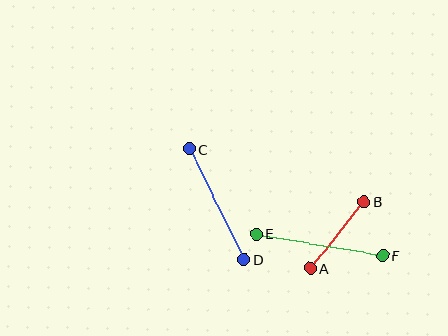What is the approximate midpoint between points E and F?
The midpoint is at approximately (319, 245) pixels.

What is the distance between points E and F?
The distance is approximately 128 pixels.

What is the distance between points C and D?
The distance is approximately 123 pixels.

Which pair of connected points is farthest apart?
Points E and F are farthest apart.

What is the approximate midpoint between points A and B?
The midpoint is at approximately (337, 235) pixels.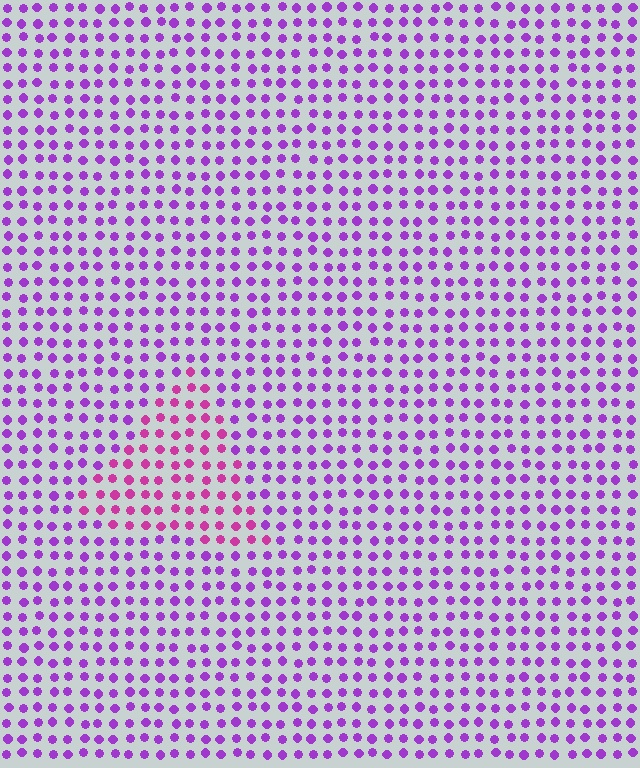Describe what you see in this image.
The image is filled with small purple elements in a uniform arrangement. A triangle-shaped region is visible where the elements are tinted to a slightly different hue, forming a subtle color boundary.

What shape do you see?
I see a triangle.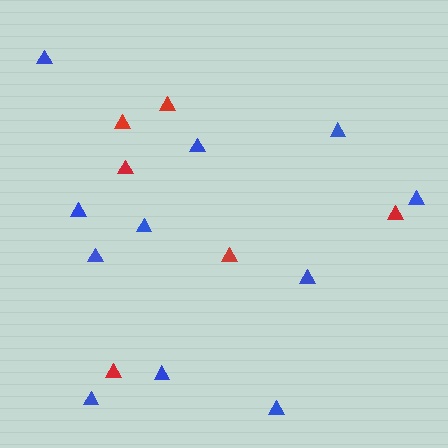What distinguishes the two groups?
There are 2 groups: one group of blue triangles (11) and one group of red triangles (6).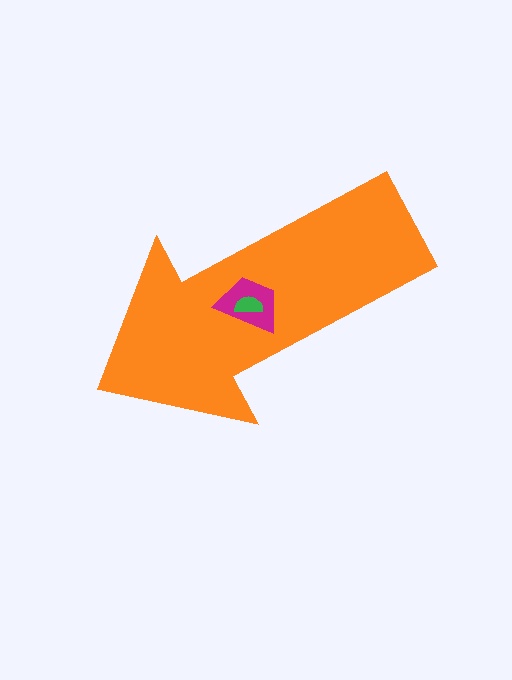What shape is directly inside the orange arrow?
The magenta trapezoid.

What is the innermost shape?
The green semicircle.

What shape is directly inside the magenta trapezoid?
The green semicircle.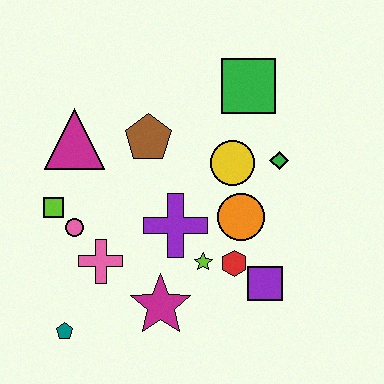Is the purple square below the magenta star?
No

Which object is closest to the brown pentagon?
The magenta triangle is closest to the brown pentagon.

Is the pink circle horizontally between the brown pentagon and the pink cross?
No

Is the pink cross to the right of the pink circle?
Yes